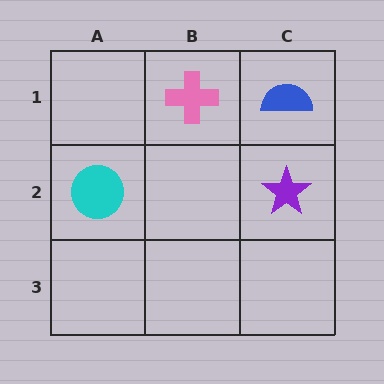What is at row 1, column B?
A pink cross.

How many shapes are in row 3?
0 shapes.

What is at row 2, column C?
A purple star.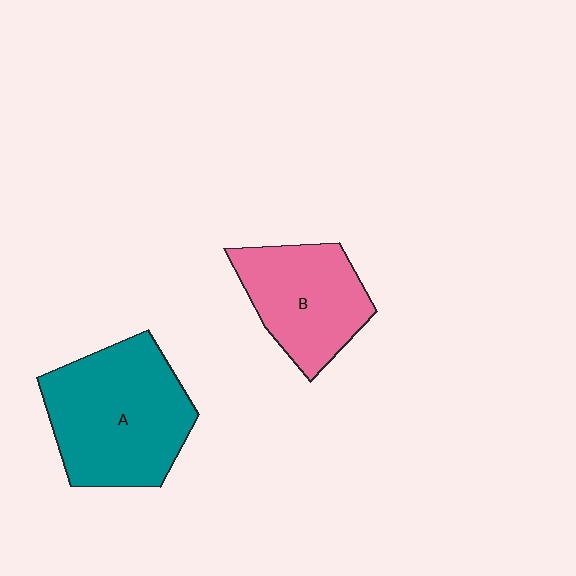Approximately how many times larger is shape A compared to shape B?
Approximately 1.4 times.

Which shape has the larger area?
Shape A (teal).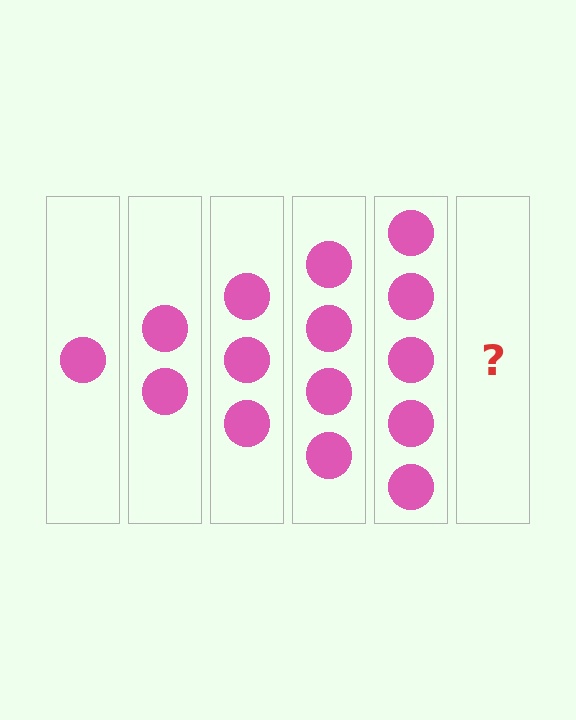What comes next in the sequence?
The next element should be 6 circles.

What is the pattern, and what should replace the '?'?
The pattern is that each step adds one more circle. The '?' should be 6 circles.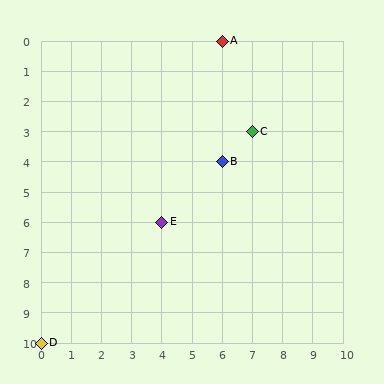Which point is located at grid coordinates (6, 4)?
Point B is at (6, 4).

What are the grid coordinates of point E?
Point E is at grid coordinates (4, 6).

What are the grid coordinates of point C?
Point C is at grid coordinates (7, 3).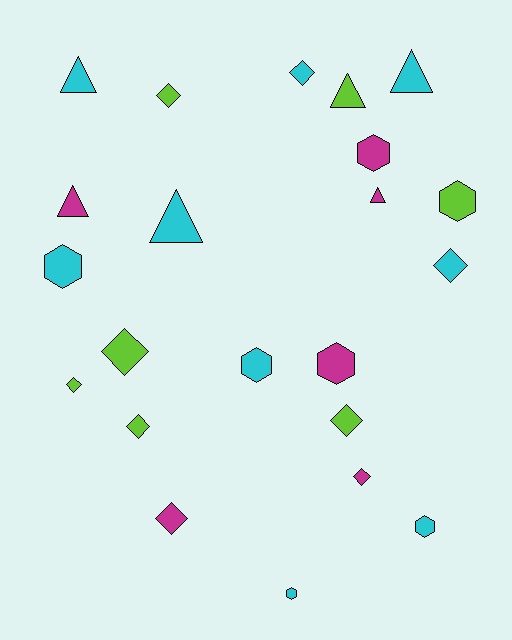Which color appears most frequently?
Cyan, with 9 objects.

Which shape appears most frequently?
Diamond, with 9 objects.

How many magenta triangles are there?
There are 2 magenta triangles.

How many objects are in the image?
There are 22 objects.